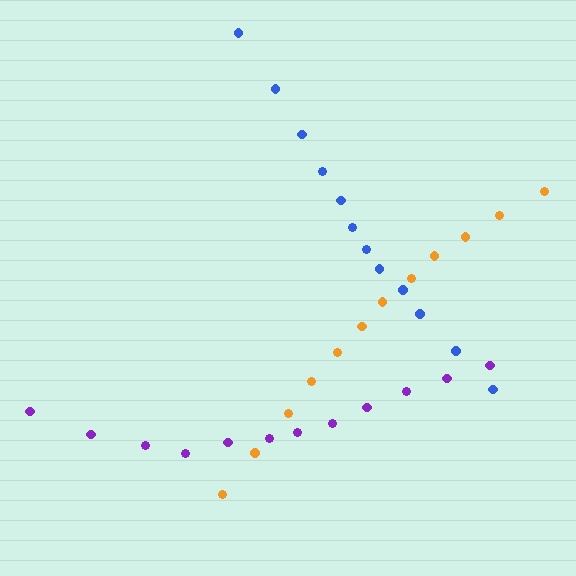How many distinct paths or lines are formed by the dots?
There are 3 distinct paths.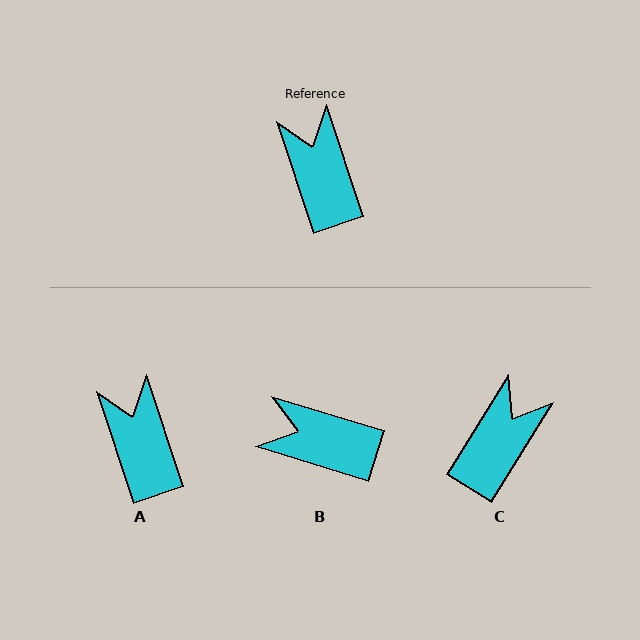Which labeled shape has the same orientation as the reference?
A.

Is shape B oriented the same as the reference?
No, it is off by about 55 degrees.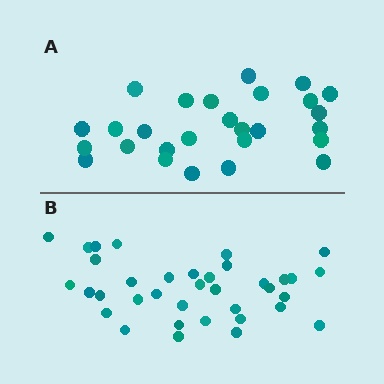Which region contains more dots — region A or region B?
Region B (the bottom region) has more dots.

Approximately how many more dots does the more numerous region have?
Region B has roughly 8 or so more dots than region A.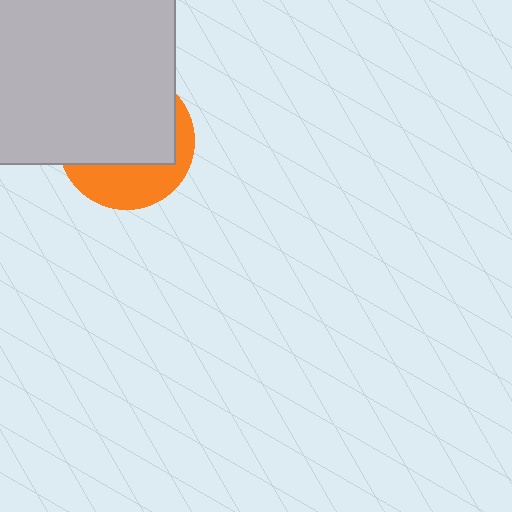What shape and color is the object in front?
The object in front is a light gray square.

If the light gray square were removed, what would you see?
You would see the complete orange circle.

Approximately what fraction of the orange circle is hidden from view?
Roughly 65% of the orange circle is hidden behind the light gray square.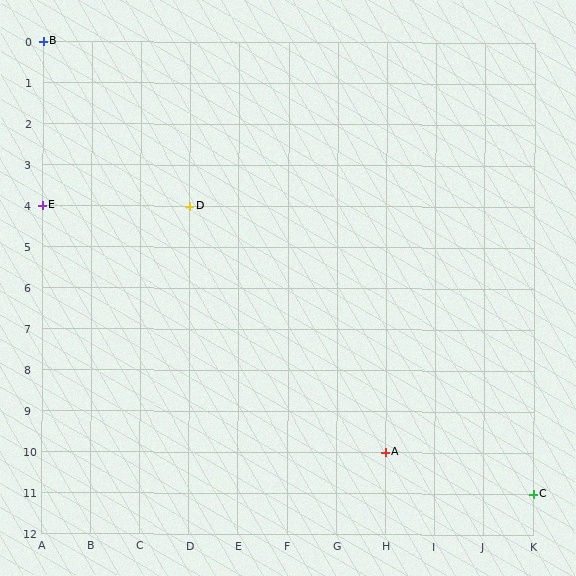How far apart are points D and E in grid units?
Points D and E are 3 columns apart.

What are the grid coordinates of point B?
Point B is at grid coordinates (A, 0).